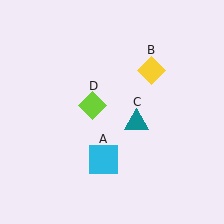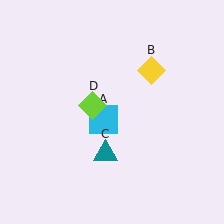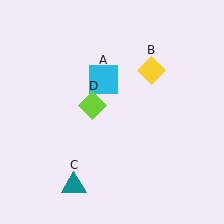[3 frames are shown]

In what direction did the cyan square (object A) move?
The cyan square (object A) moved up.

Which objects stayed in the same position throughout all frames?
Yellow diamond (object B) and lime diamond (object D) remained stationary.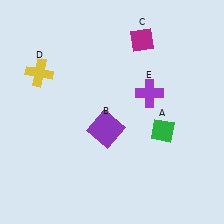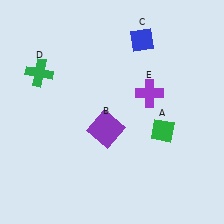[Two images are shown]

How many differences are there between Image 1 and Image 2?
There are 2 differences between the two images.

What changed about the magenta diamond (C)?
In Image 1, C is magenta. In Image 2, it changed to blue.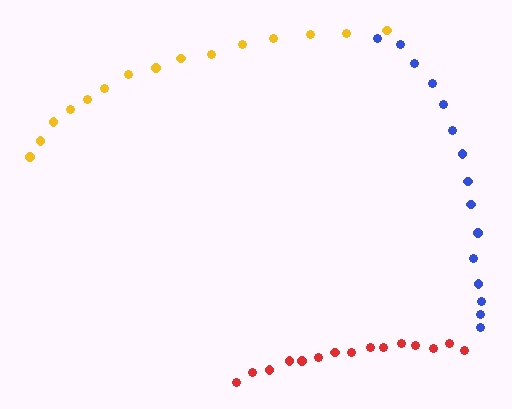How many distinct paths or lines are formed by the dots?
There are 3 distinct paths.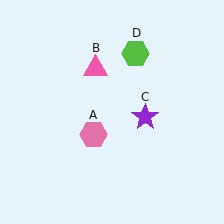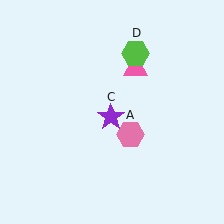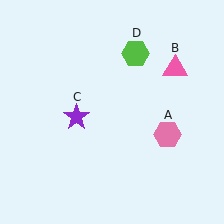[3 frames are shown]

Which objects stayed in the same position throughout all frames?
Lime hexagon (object D) remained stationary.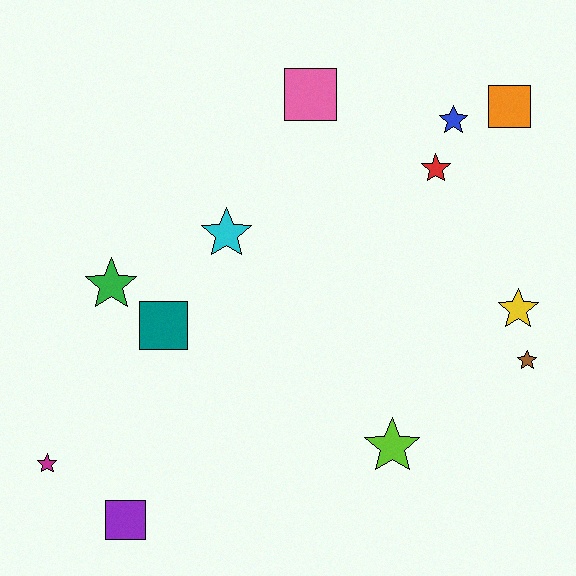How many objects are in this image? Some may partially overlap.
There are 12 objects.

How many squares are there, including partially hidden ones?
There are 4 squares.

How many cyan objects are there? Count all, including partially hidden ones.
There is 1 cyan object.